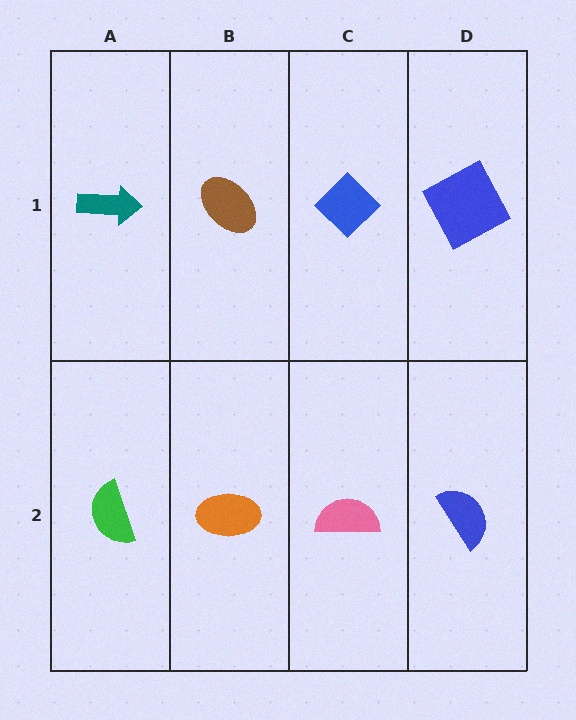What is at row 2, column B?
An orange ellipse.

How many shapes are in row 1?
4 shapes.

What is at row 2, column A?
A green semicircle.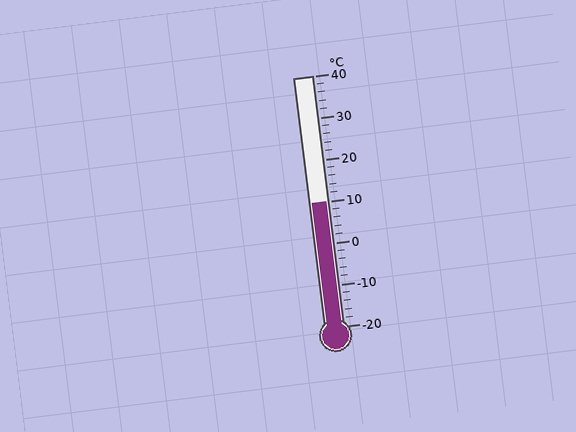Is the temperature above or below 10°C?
The temperature is at 10°C.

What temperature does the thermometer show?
The thermometer shows approximately 10°C.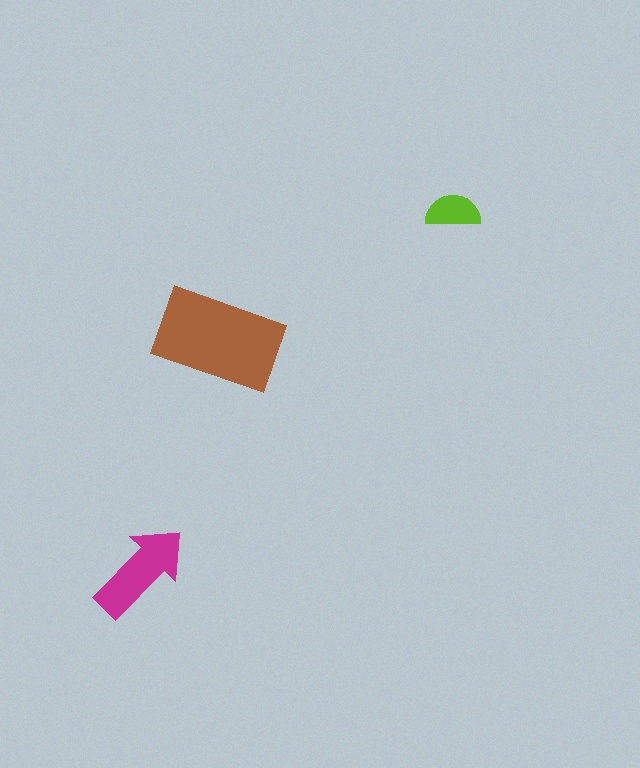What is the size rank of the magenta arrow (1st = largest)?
2nd.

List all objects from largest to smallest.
The brown rectangle, the magenta arrow, the lime semicircle.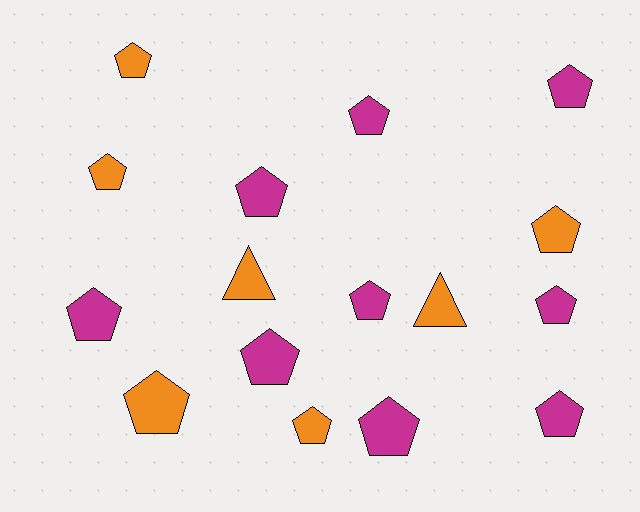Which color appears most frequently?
Magenta, with 9 objects.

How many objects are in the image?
There are 16 objects.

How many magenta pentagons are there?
There are 9 magenta pentagons.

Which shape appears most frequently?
Pentagon, with 14 objects.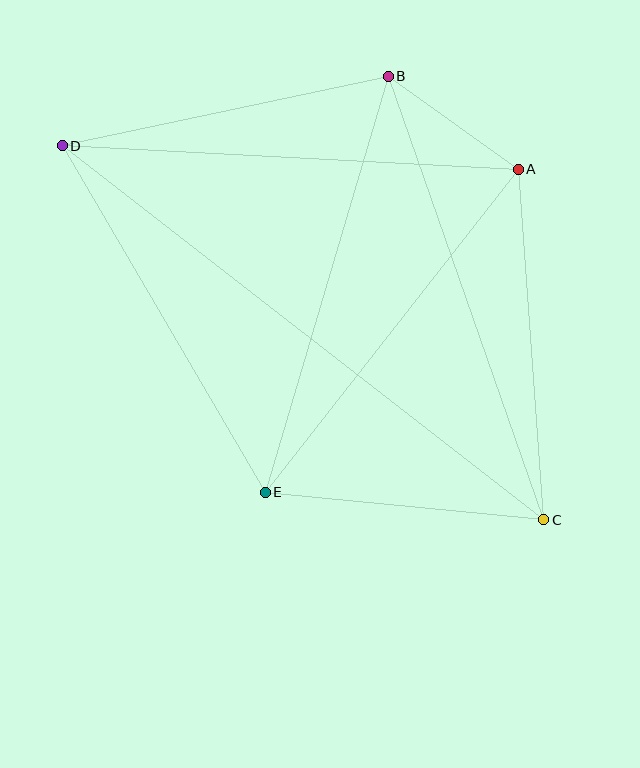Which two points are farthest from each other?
Points C and D are farthest from each other.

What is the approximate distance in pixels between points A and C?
The distance between A and C is approximately 352 pixels.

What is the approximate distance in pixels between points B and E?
The distance between B and E is approximately 434 pixels.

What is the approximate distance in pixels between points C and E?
The distance between C and E is approximately 280 pixels.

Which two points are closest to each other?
Points A and B are closest to each other.